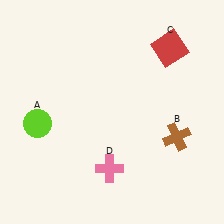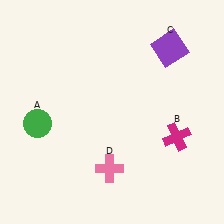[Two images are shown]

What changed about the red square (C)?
In Image 1, C is red. In Image 2, it changed to purple.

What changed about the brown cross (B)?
In Image 1, B is brown. In Image 2, it changed to magenta.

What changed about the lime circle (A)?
In Image 1, A is lime. In Image 2, it changed to green.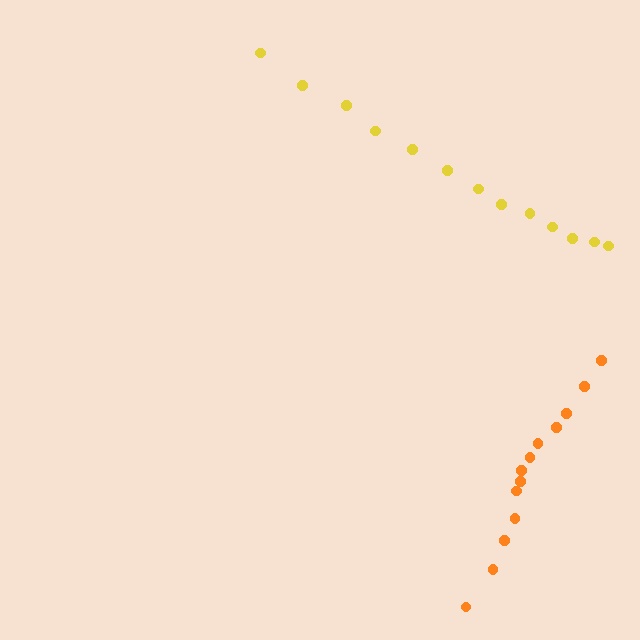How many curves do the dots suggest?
There are 2 distinct paths.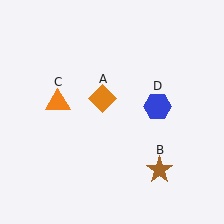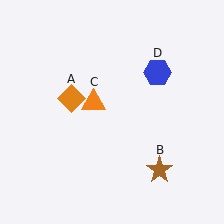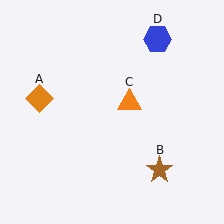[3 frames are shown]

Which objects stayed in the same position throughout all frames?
Brown star (object B) remained stationary.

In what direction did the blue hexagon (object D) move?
The blue hexagon (object D) moved up.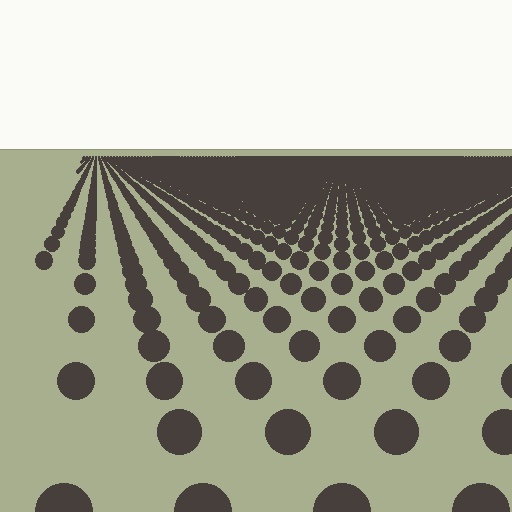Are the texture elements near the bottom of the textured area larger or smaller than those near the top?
Larger. Near the bottom, elements are closer to the viewer and appear at a bigger on-screen size.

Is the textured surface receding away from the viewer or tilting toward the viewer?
The surface is receding away from the viewer. Texture elements get smaller and denser toward the top.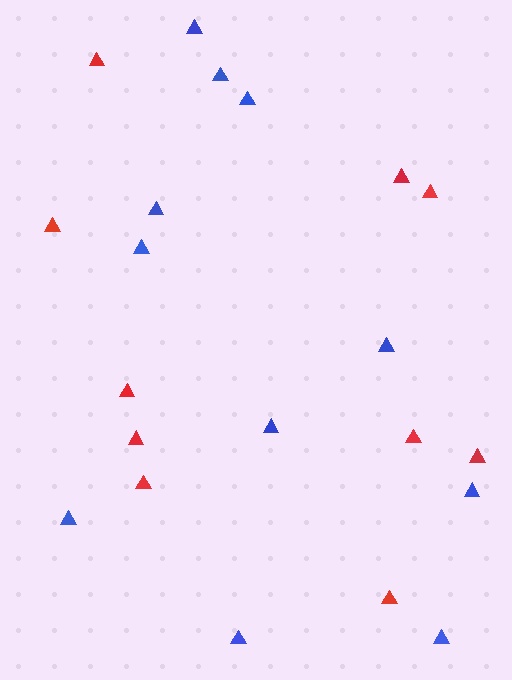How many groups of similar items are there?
There are 2 groups: one group of red triangles (10) and one group of blue triangles (11).